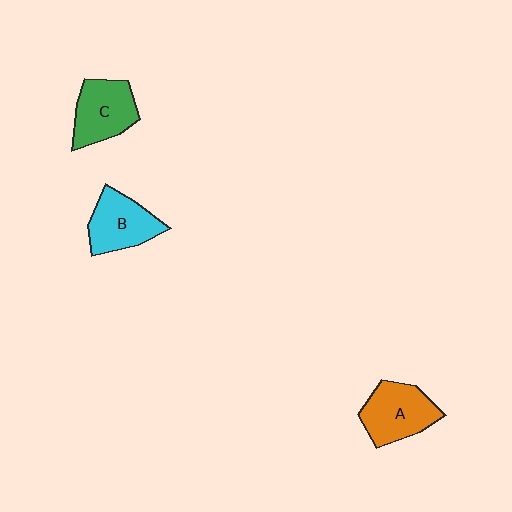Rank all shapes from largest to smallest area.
From largest to smallest: A (orange), C (green), B (cyan).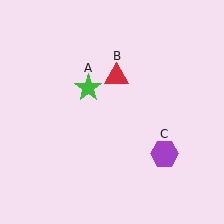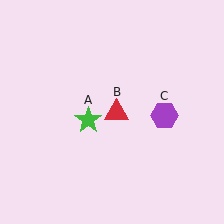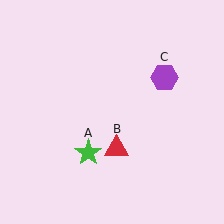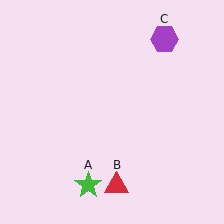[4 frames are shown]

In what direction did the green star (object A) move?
The green star (object A) moved down.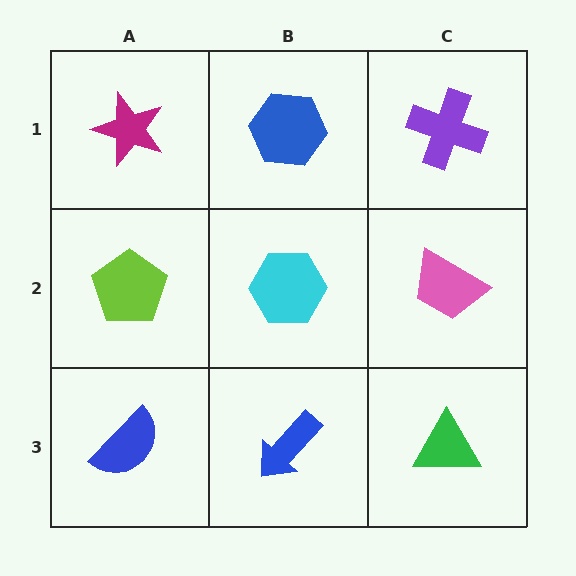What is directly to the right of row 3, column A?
A blue arrow.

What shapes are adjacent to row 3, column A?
A lime pentagon (row 2, column A), a blue arrow (row 3, column B).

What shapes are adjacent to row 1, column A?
A lime pentagon (row 2, column A), a blue hexagon (row 1, column B).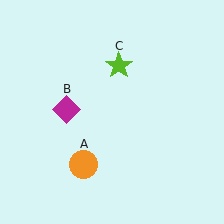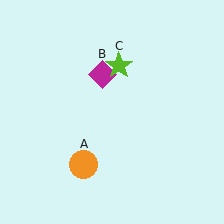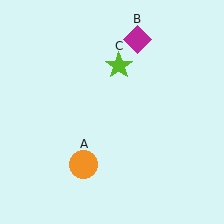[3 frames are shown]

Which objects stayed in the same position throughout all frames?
Orange circle (object A) and lime star (object C) remained stationary.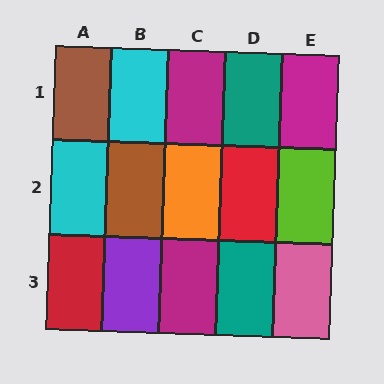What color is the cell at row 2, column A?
Cyan.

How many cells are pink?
1 cell is pink.